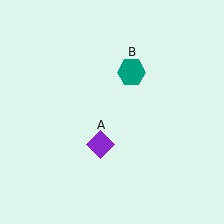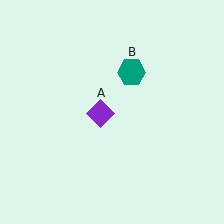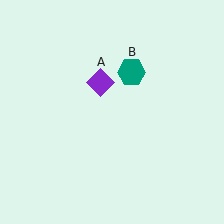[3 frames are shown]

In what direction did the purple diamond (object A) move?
The purple diamond (object A) moved up.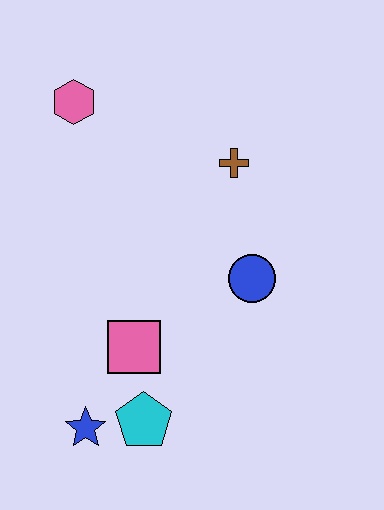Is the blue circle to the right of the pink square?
Yes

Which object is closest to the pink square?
The cyan pentagon is closest to the pink square.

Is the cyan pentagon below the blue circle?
Yes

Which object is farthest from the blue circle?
The pink hexagon is farthest from the blue circle.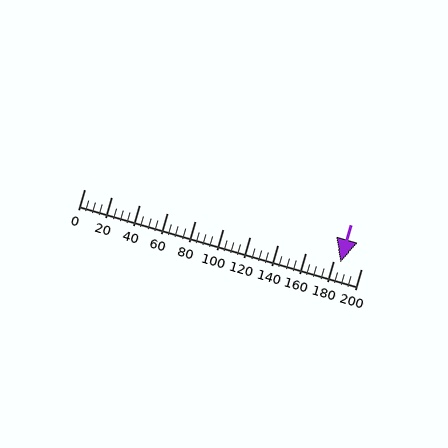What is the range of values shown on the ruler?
The ruler shows values from 0 to 200.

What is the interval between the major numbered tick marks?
The major tick marks are spaced 20 units apart.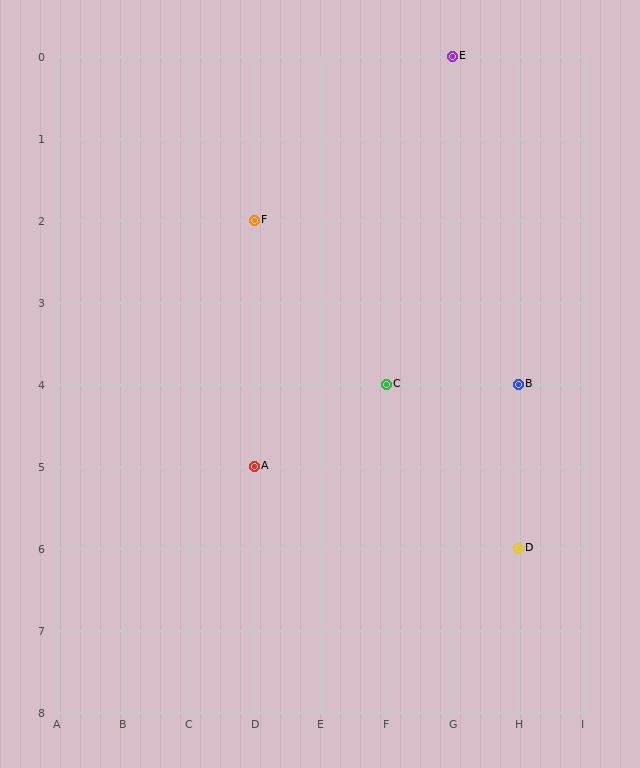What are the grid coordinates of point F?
Point F is at grid coordinates (D, 2).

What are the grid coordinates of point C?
Point C is at grid coordinates (F, 4).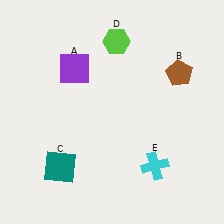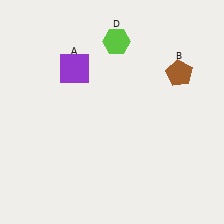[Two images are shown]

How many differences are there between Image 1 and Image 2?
There are 2 differences between the two images.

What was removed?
The teal square (C), the cyan cross (E) were removed in Image 2.